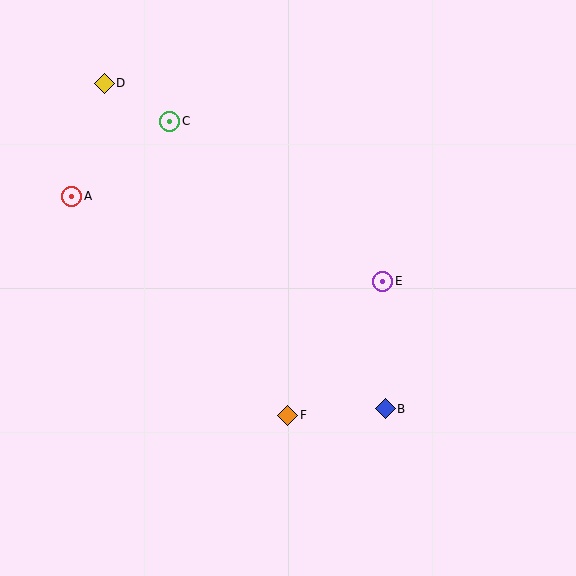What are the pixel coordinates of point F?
Point F is at (287, 415).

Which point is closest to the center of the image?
Point E at (383, 281) is closest to the center.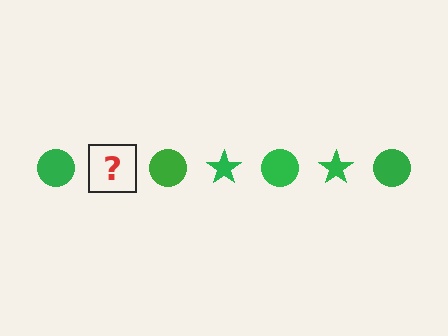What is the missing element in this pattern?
The missing element is a green star.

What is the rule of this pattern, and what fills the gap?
The rule is that the pattern cycles through circle, star shapes in green. The gap should be filled with a green star.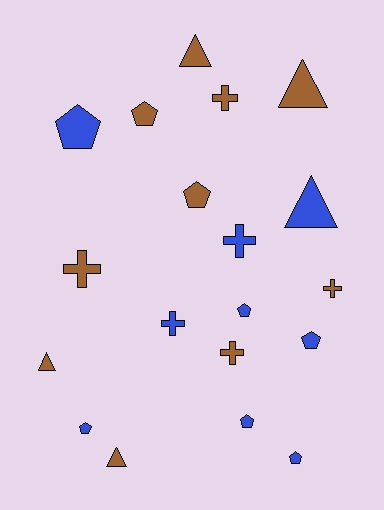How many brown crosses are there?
There are 4 brown crosses.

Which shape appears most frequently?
Pentagon, with 8 objects.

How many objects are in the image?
There are 19 objects.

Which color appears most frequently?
Brown, with 10 objects.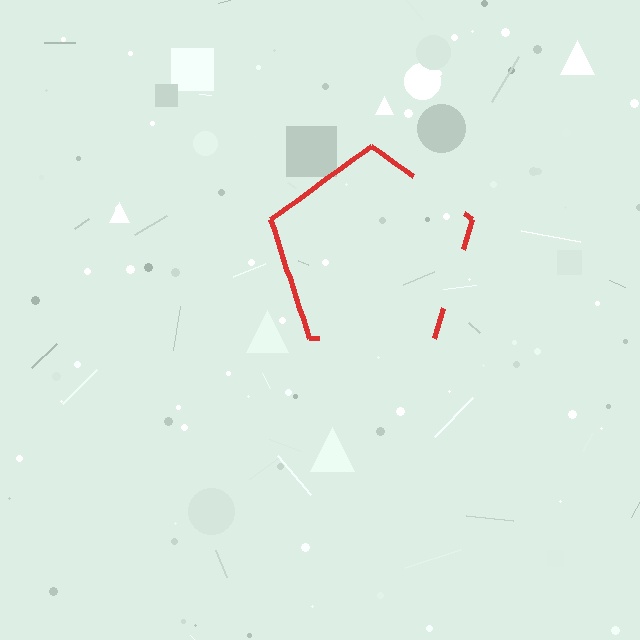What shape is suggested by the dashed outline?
The dashed outline suggests a pentagon.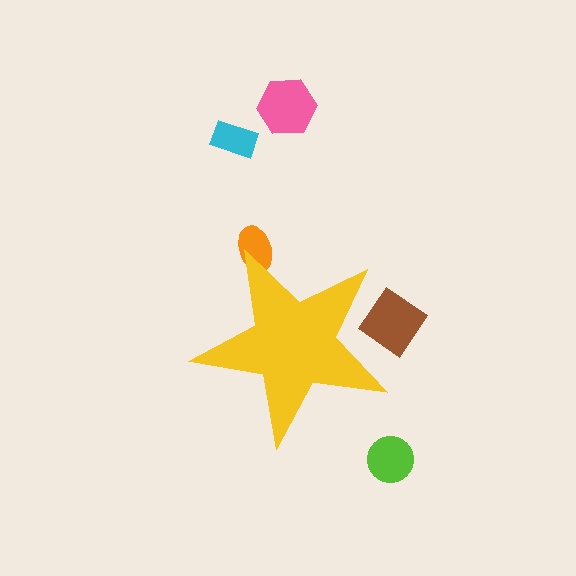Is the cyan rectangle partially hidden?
No, the cyan rectangle is fully visible.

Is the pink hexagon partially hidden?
No, the pink hexagon is fully visible.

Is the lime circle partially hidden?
No, the lime circle is fully visible.